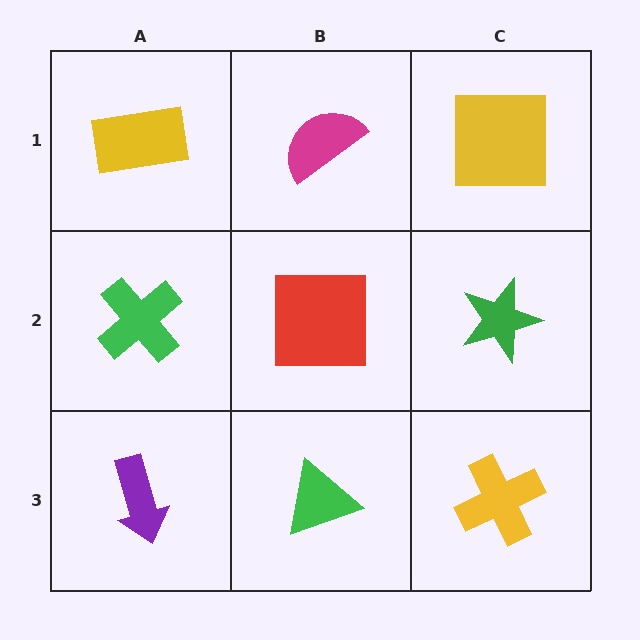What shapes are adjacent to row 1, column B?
A red square (row 2, column B), a yellow rectangle (row 1, column A), a yellow square (row 1, column C).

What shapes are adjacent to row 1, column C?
A green star (row 2, column C), a magenta semicircle (row 1, column B).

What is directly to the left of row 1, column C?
A magenta semicircle.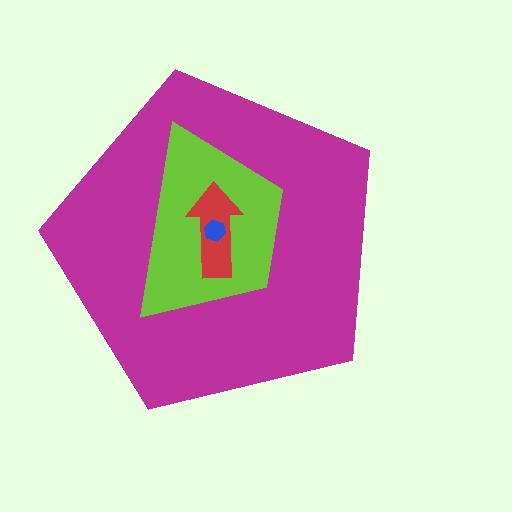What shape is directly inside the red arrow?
The blue hexagon.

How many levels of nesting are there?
4.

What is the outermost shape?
The magenta pentagon.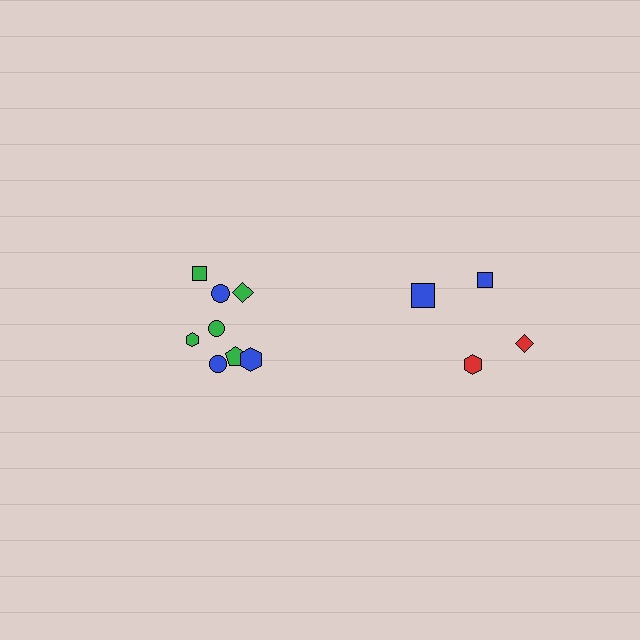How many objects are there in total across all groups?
There are 12 objects.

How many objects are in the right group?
There are 4 objects.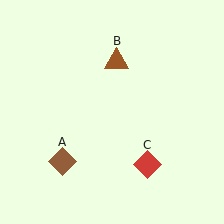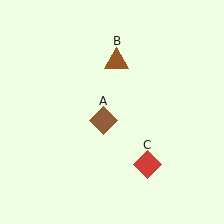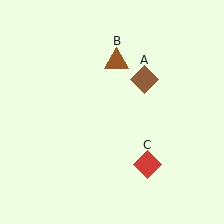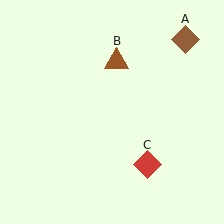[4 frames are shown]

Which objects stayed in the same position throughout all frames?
Brown triangle (object B) and red diamond (object C) remained stationary.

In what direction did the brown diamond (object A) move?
The brown diamond (object A) moved up and to the right.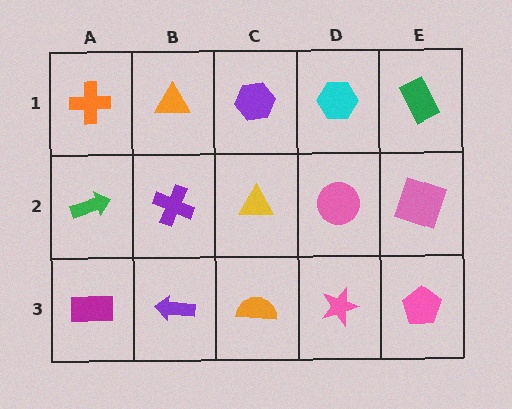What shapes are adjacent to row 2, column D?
A cyan hexagon (row 1, column D), a pink star (row 3, column D), a yellow triangle (row 2, column C), a pink square (row 2, column E).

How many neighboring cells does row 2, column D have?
4.